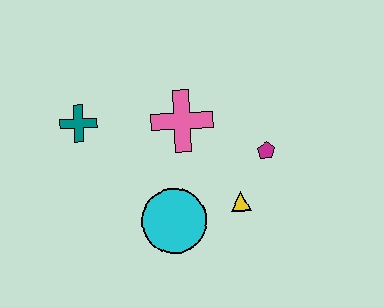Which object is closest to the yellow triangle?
The magenta pentagon is closest to the yellow triangle.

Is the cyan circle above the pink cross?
No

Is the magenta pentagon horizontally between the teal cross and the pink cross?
No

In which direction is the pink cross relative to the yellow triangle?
The pink cross is above the yellow triangle.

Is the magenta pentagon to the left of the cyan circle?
No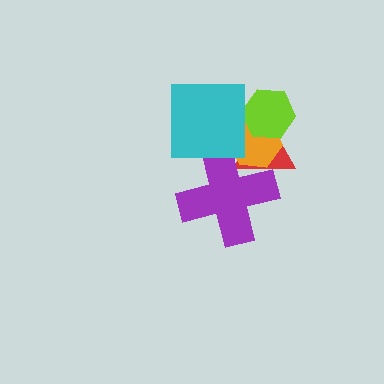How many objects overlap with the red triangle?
4 objects overlap with the red triangle.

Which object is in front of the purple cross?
The cyan square is in front of the purple cross.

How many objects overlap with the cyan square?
3 objects overlap with the cyan square.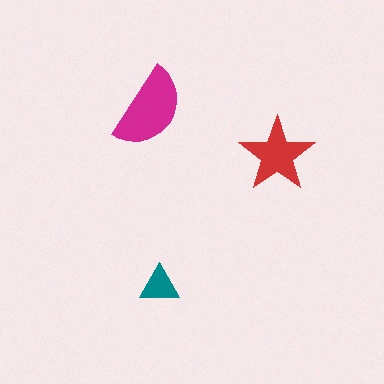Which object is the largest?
The magenta semicircle.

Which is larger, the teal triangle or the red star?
The red star.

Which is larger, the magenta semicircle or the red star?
The magenta semicircle.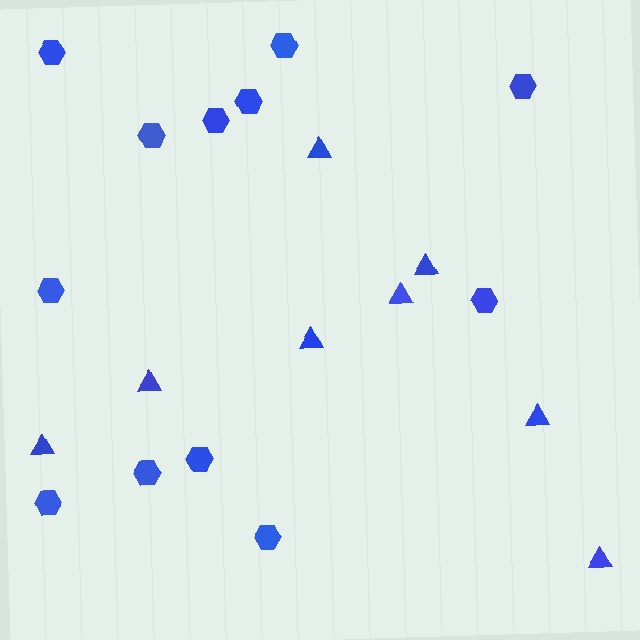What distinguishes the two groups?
There are 2 groups: one group of triangles (8) and one group of hexagons (12).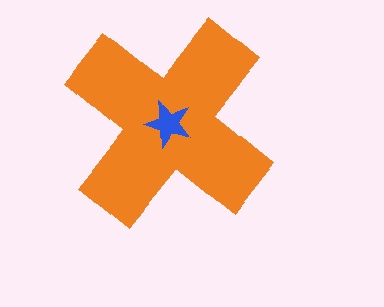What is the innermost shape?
The blue star.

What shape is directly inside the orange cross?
The blue star.